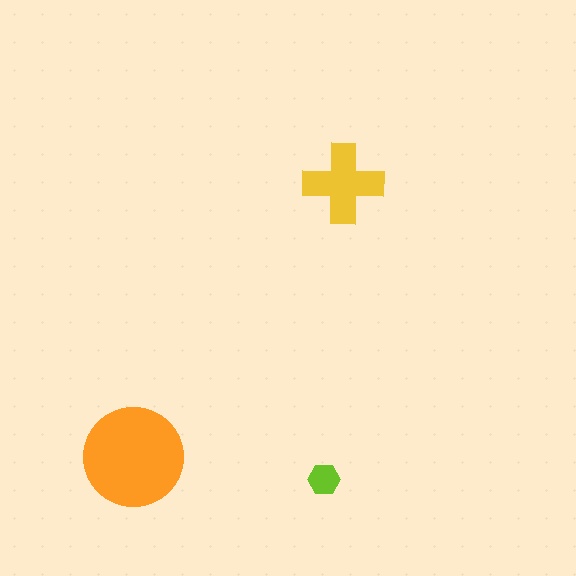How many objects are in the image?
There are 3 objects in the image.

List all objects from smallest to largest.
The lime hexagon, the yellow cross, the orange circle.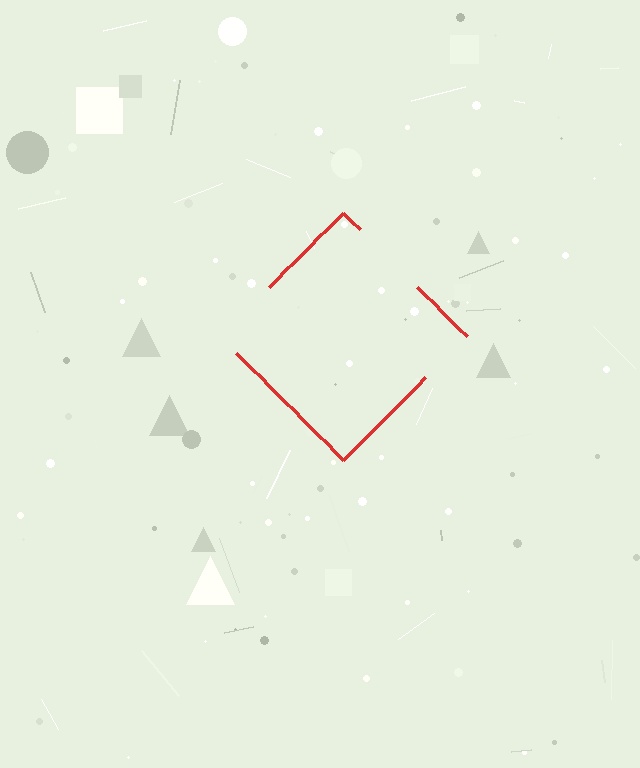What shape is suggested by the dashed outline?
The dashed outline suggests a diamond.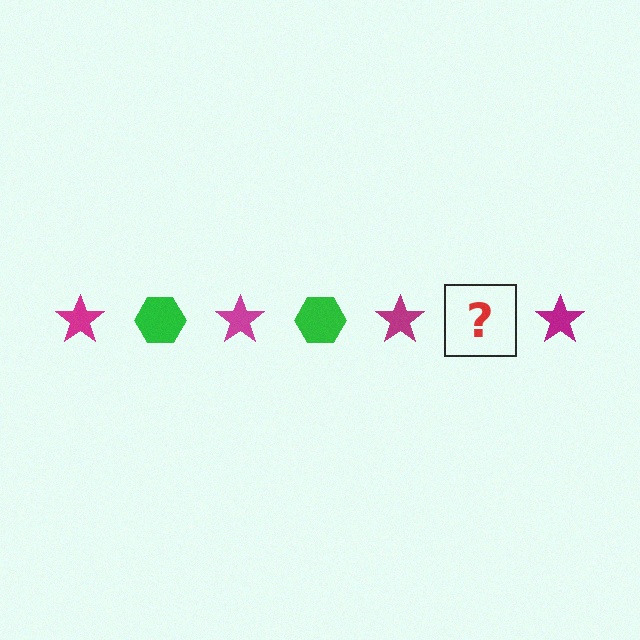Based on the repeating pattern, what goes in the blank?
The blank should be a green hexagon.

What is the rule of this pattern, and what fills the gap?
The rule is that the pattern alternates between magenta star and green hexagon. The gap should be filled with a green hexagon.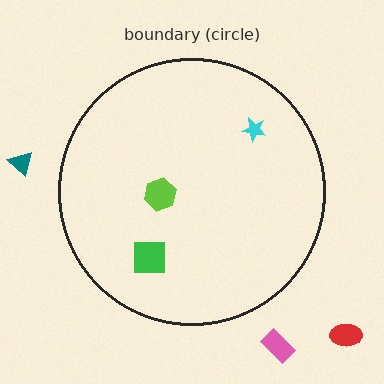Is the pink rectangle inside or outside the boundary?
Outside.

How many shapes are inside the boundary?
3 inside, 3 outside.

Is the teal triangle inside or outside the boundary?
Outside.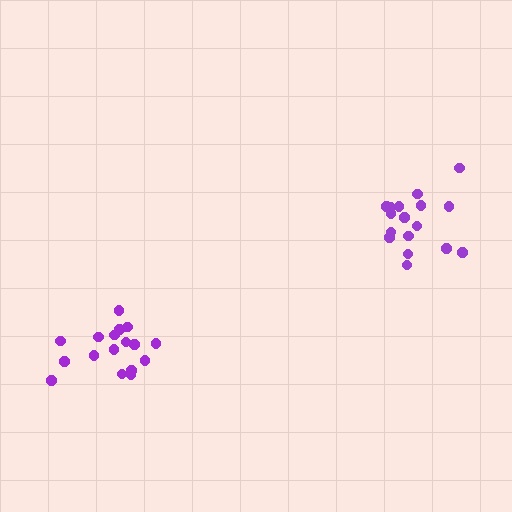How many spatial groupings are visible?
There are 2 spatial groupings.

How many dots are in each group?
Group 1: 17 dots, Group 2: 17 dots (34 total).